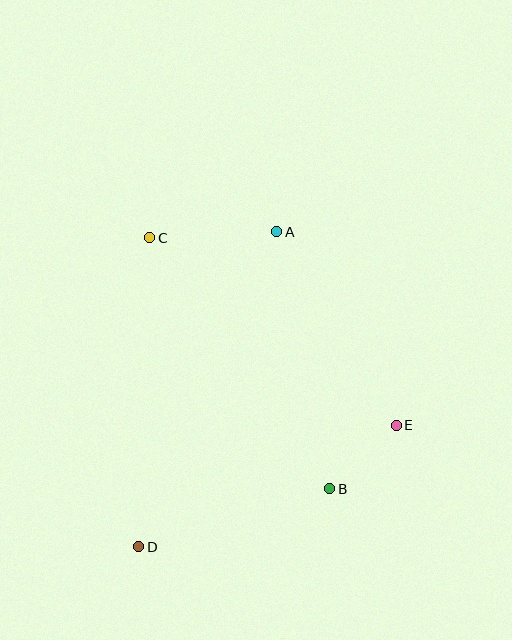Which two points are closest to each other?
Points B and E are closest to each other.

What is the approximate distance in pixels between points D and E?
The distance between D and E is approximately 285 pixels.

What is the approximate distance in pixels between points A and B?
The distance between A and B is approximately 262 pixels.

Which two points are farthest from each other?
Points A and D are farthest from each other.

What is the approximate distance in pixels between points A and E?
The distance between A and E is approximately 227 pixels.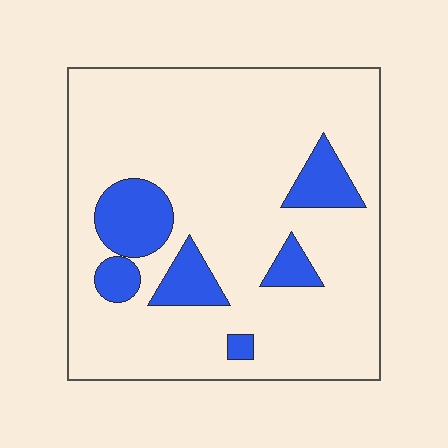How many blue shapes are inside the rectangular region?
6.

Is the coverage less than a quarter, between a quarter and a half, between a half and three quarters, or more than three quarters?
Less than a quarter.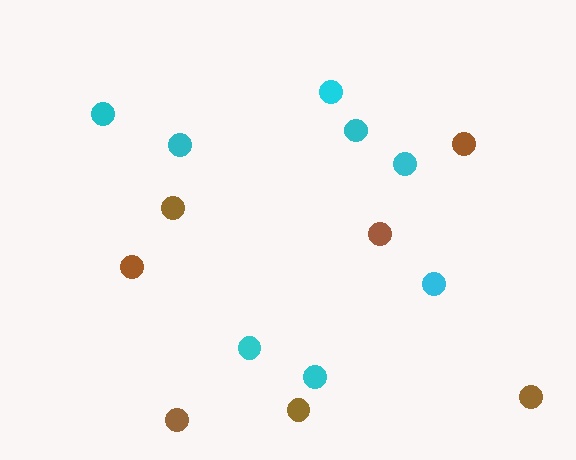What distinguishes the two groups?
There are 2 groups: one group of brown circles (7) and one group of cyan circles (8).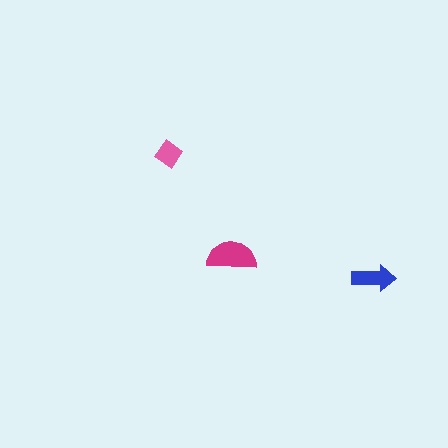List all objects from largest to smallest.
The magenta semicircle, the blue arrow, the pink diamond.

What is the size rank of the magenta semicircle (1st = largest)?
1st.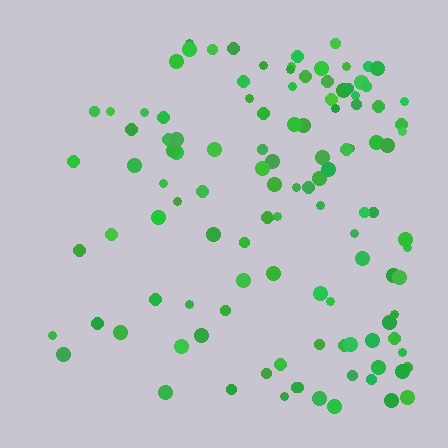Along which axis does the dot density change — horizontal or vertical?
Horizontal.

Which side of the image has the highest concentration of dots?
The right.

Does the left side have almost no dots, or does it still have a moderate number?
Still a moderate number, just noticeably fewer than the right.